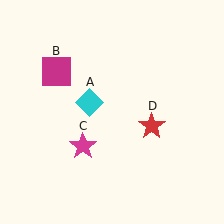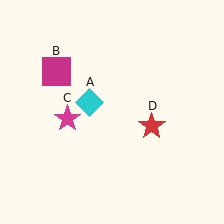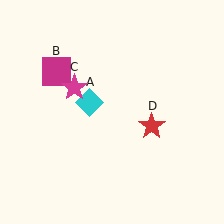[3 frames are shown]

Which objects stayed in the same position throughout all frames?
Cyan diamond (object A) and magenta square (object B) and red star (object D) remained stationary.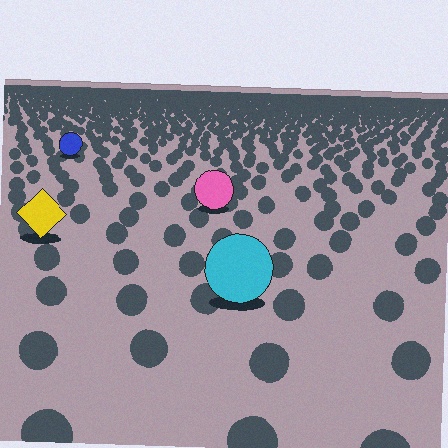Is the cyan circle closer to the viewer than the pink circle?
Yes. The cyan circle is closer — you can tell from the texture gradient: the ground texture is coarser near it.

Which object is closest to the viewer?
The cyan circle is closest. The texture marks near it are larger and more spread out.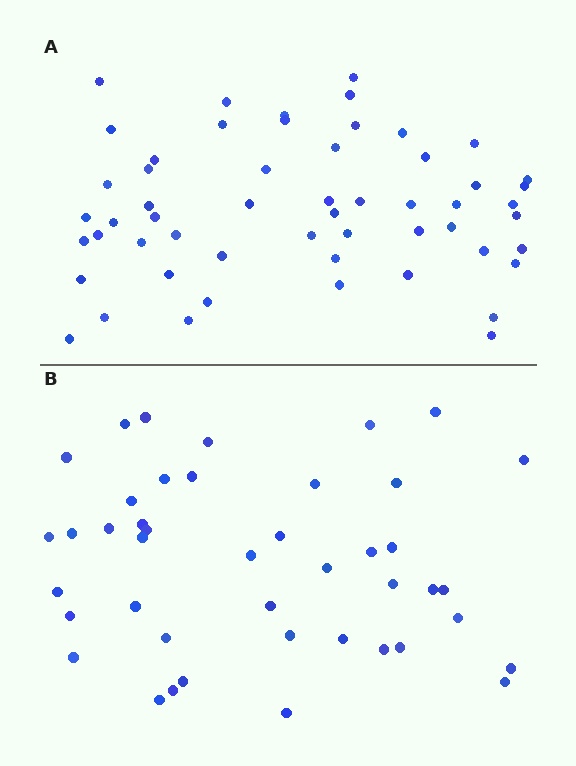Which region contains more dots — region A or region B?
Region A (the top region) has more dots.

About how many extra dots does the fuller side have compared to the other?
Region A has roughly 12 or so more dots than region B.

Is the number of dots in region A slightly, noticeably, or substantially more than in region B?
Region A has noticeably more, but not dramatically so. The ratio is roughly 1.3 to 1.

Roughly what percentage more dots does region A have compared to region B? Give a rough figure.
About 30% more.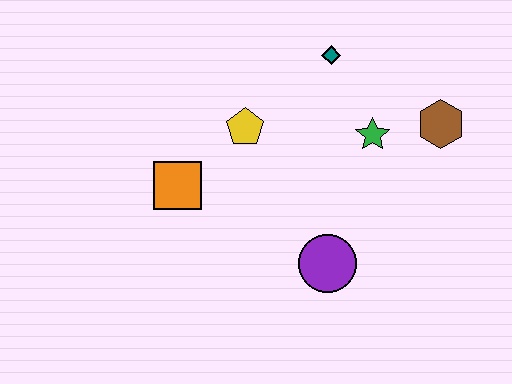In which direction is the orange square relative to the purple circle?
The orange square is to the left of the purple circle.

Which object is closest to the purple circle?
The green star is closest to the purple circle.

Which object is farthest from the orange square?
The brown hexagon is farthest from the orange square.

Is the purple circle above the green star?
No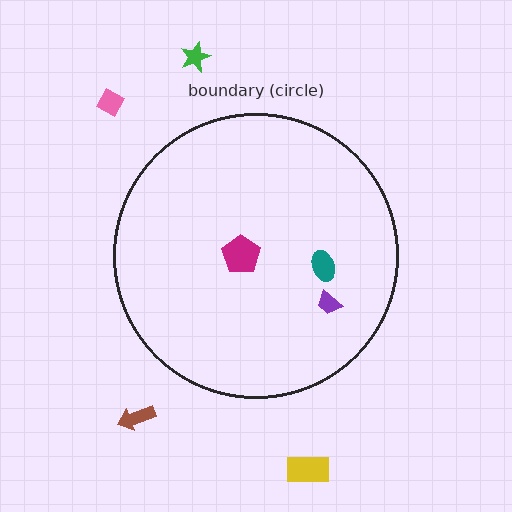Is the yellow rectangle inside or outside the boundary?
Outside.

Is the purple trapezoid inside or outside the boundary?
Inside.